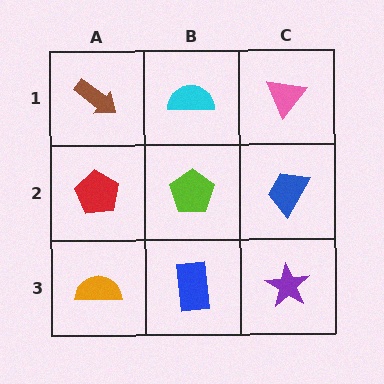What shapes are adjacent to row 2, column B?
A cyan semicircle (row 1, column B), a blue rectangle (row 3, column B), a red pentagon (row 2, column A), a blue trapezoid (row 2, column C).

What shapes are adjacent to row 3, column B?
A lime pentagon (row 2, column B), an orange semicircle (row 3, column A), a purple star (row 3, column C).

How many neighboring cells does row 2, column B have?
4.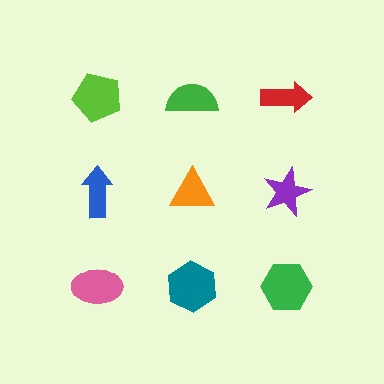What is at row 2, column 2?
An orange triangle.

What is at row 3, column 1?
A pink ellipse.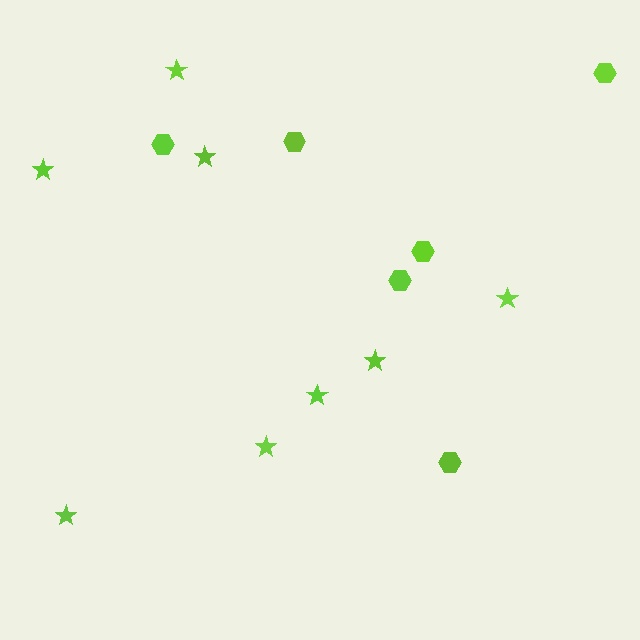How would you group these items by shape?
There are 2 groups: one group of stars (8) and one group of hexagons (6).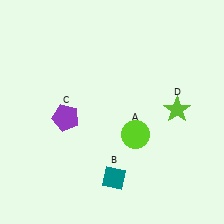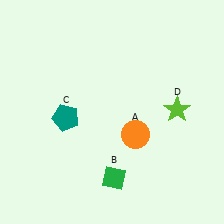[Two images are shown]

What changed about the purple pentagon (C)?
In Image 1, C is purple. In Image 2, it changed to teal.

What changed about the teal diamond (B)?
In Image 1, B is teal. In Image 2, it changed to green.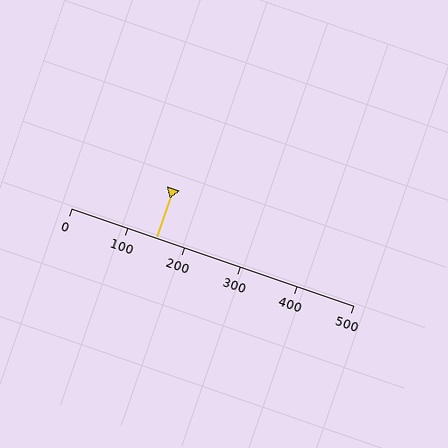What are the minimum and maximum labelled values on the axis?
The axis runs from 0 to 500.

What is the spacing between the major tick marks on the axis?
The major ticks are spaced 100 apart.